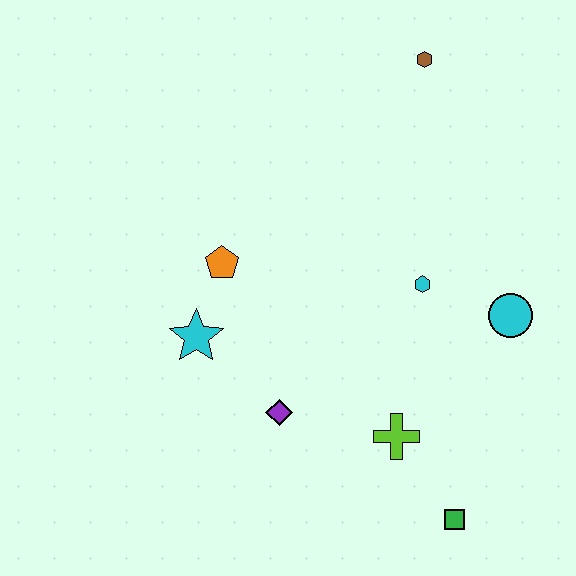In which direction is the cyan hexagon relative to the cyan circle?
The cyan hexagon is to the left of the cyan circle.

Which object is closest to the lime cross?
The green square is closest to the lime cross.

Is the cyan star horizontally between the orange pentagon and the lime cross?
No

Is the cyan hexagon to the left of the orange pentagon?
No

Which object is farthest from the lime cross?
The brown hexagon is farthest from the lime cross.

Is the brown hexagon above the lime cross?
Yes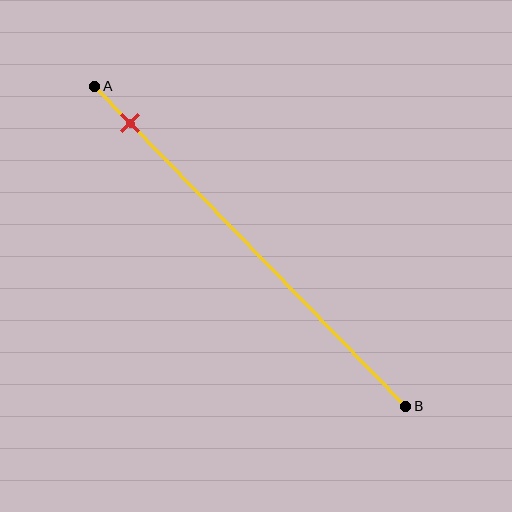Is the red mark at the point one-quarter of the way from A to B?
No, the mark is at about 10% from A, not at the 25% one-quarter point.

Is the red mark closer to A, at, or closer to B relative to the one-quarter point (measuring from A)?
The red mark is closer to point A than the one-quarter point of segment AB.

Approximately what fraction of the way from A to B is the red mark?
The red mark is approximately 10% of the way from A to B.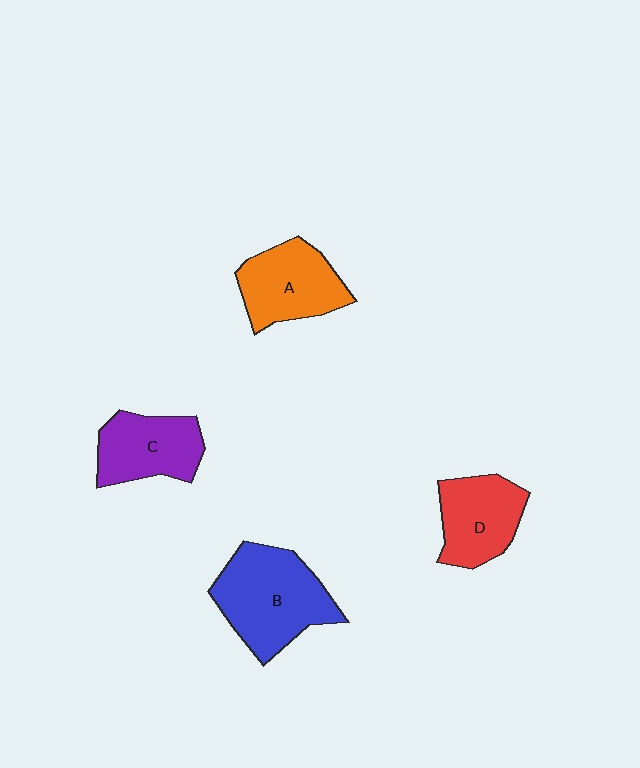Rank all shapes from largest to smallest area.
From largest to smallest: B (blue), A (orange), C (purple), D (red).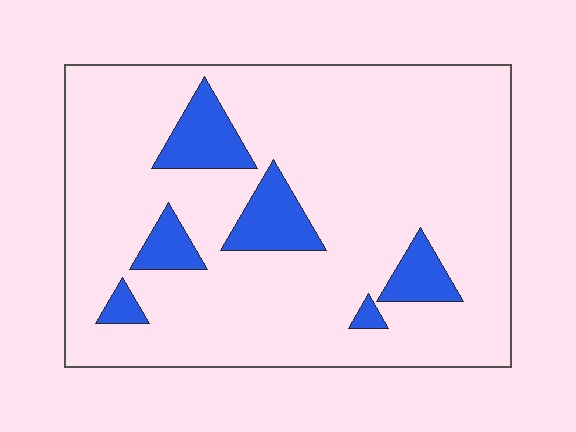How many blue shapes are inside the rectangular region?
6.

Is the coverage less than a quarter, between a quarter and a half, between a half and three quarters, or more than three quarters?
Less than a quarter.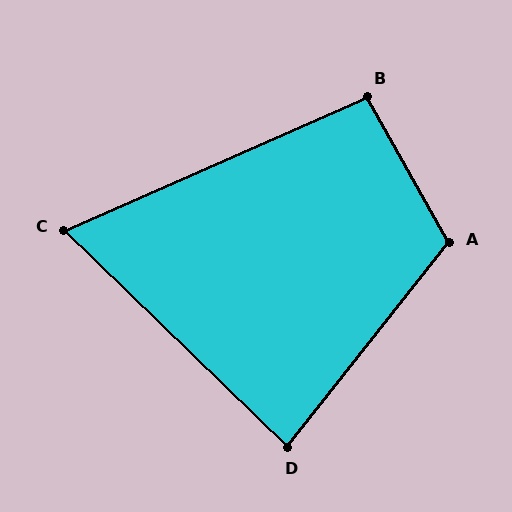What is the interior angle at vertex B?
Approximately 96 degrees (obtuse).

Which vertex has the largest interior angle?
A, at approximately 112 degrees.